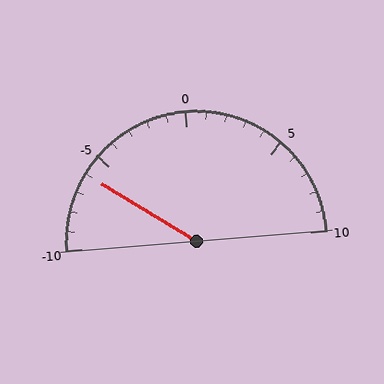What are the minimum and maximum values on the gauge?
The gauge ranges from -10 to 10.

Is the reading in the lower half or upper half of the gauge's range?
The reading is in the lower half of the range (-10 to 10).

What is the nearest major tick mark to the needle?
The nearest major tick mark is -5.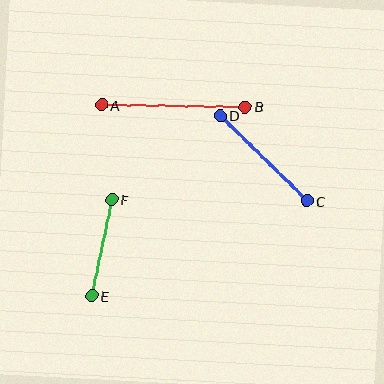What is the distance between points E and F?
The distance is approximately 98 pixels.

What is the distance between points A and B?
The distance is approximately 144 pixels.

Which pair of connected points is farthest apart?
Points A and B are farthest apart.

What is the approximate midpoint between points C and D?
The midpoint is at approximately (264, 158) pixels.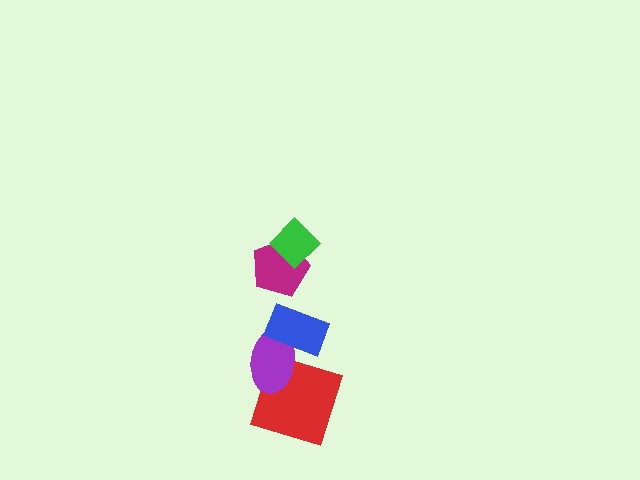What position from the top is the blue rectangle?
The blue rectangle is 3rd from the top.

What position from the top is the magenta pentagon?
The magenta pentagon is 2nd from the top.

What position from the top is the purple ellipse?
The purple ellipse is 4th from the top.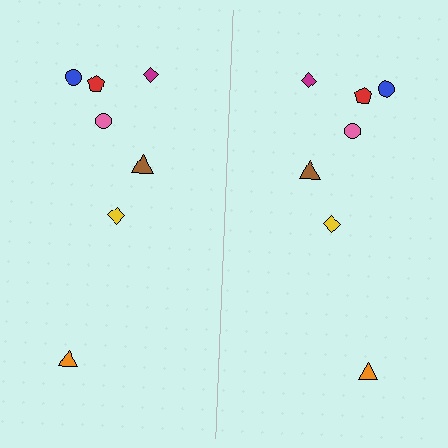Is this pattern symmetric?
Yes, this pattern has bilateral (reflection) symmetry.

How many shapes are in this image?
There are 14 shapes in this image.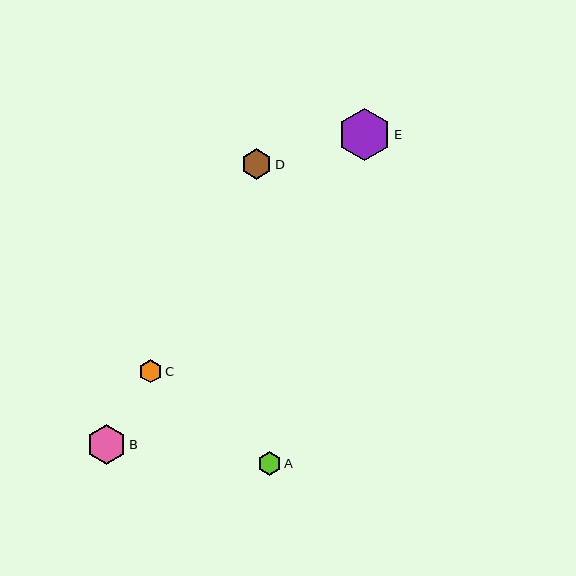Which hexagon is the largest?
Hexagon E is the largest with a size of approximately 52 pixels.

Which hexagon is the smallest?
Hexagon C is the smallest with a size of approximately 23 pixels.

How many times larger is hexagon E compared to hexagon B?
Hexagon E is approximately 1.3 times the size of hexagon B.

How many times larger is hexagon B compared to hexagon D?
Hexagon B is approximately 1.3 times the size of hexagon D.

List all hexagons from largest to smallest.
From largest to smallest: E, B, D, A, C.